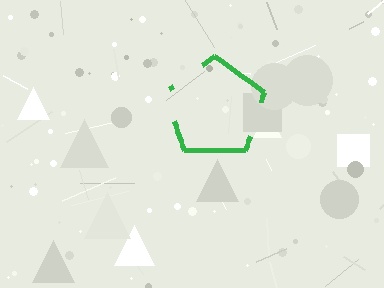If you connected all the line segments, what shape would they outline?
They would outline a pentagon.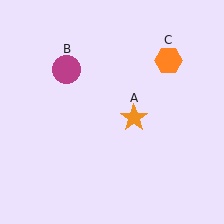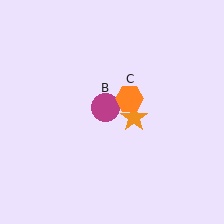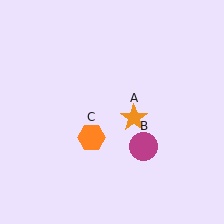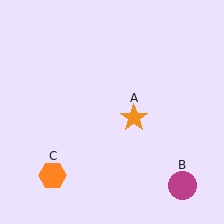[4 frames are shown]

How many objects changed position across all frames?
2 objects changed position: magenta circle (object B), orange hexagon (object C).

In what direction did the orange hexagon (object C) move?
The orange hexagon (object C) moved down and to the left.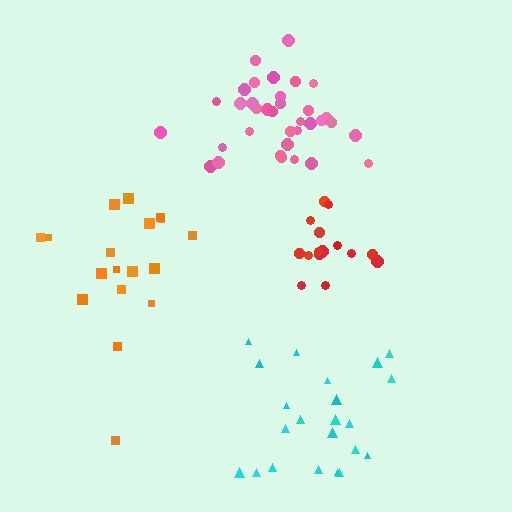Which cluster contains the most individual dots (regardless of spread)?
Pink (35).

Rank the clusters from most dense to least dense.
pink, red, cyan, orange.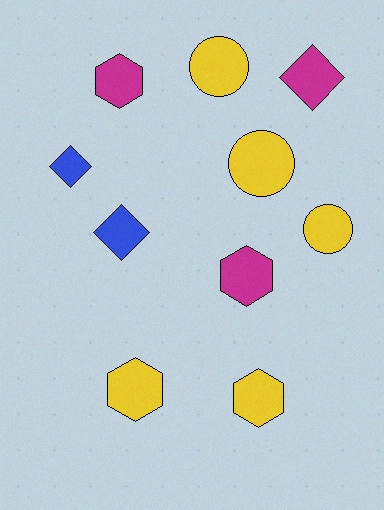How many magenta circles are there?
There are no magenta circles.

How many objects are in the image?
There are 10 objects.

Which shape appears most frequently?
Hexagon, with 4 objects.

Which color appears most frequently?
Yellow, with 5 objects.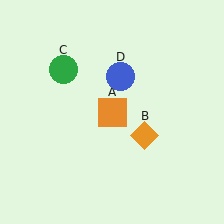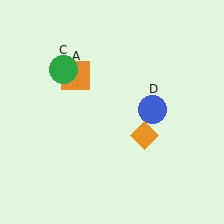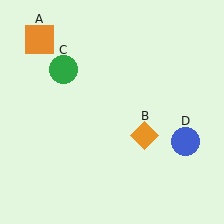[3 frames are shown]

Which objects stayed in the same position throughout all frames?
Orange diamond (object B) and green circle (object C) remained stationary.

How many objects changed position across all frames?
2 objects changed position: orange square (object A), blue circle (object D).